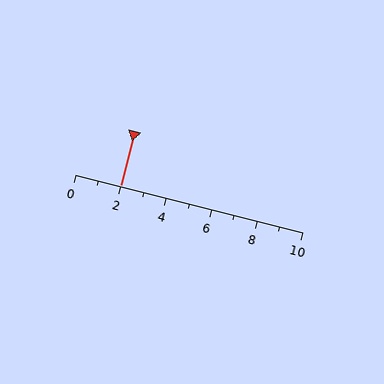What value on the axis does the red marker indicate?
The marker indicates approximately 2.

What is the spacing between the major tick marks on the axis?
The major ticks are spaced 2 apart.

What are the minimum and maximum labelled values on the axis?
The axis runs from 0 to 10.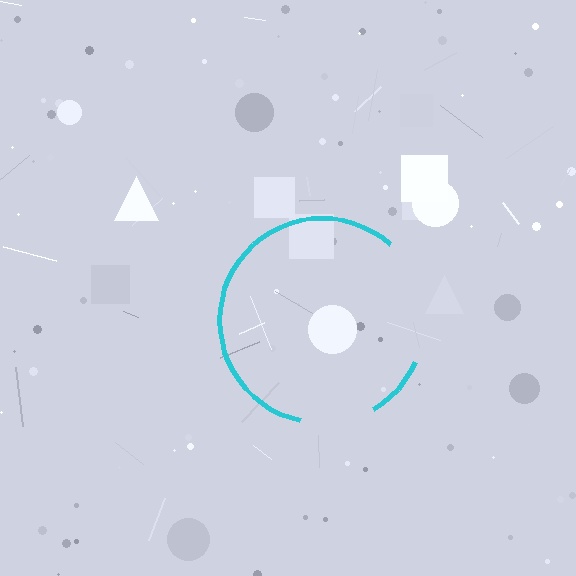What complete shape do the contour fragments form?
The contour fragments form a circle.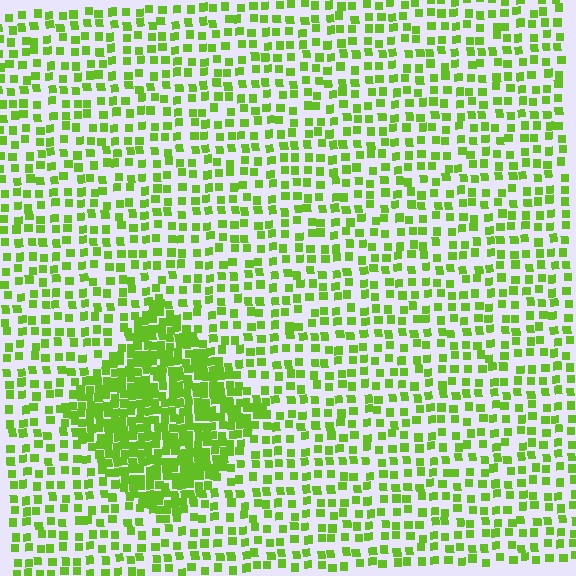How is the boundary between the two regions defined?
The boundary is defined by a change in element density (approximately 2.4x ratio). All elements are the same color, size, and shape.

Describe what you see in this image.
The image contains small lime elements arranged at two different densities. A diamond-shaped region is visible where the elements are more densely packed than the surrounding area.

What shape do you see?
I see a diamond.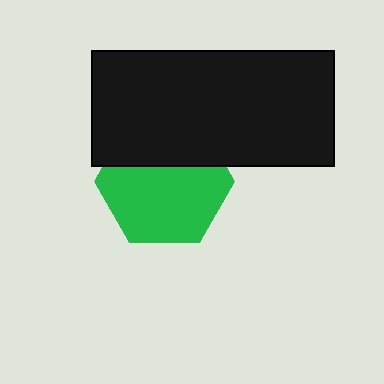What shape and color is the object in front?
The object in front is a black rectangle.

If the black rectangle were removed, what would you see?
You would see the complete green hexagon.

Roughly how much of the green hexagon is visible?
About half of it is visible (roughly 64%).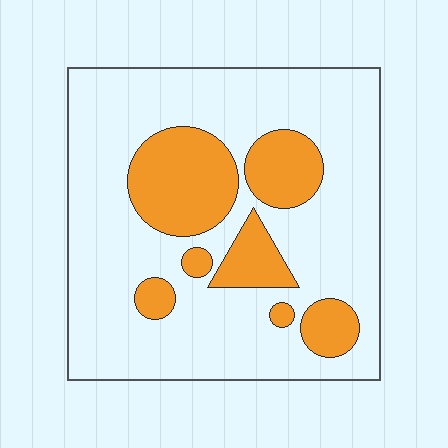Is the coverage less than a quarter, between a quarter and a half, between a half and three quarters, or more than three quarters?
Less than a quarter.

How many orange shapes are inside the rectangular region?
7.